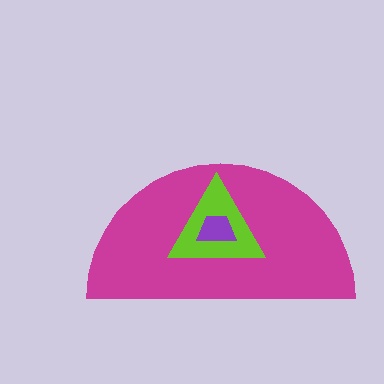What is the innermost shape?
The purple trapezoid.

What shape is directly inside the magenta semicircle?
The lime triangle.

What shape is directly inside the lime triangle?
The purple trapezoid.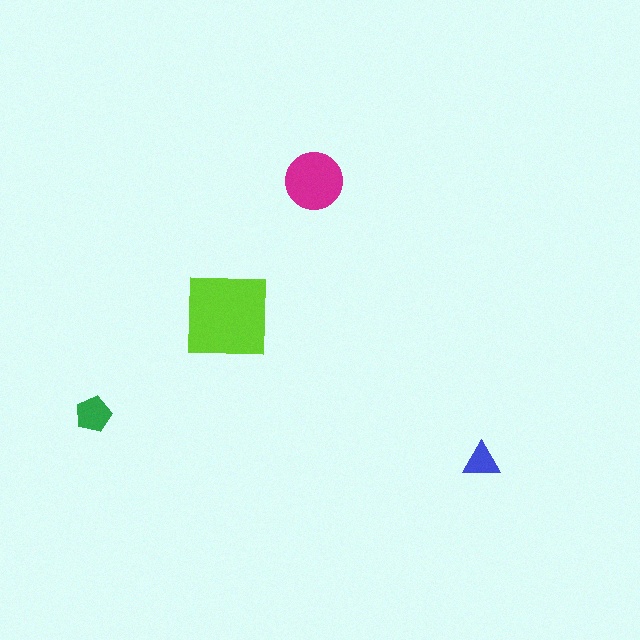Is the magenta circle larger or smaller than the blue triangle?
Larger.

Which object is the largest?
The lime square.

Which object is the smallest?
The blue triangle.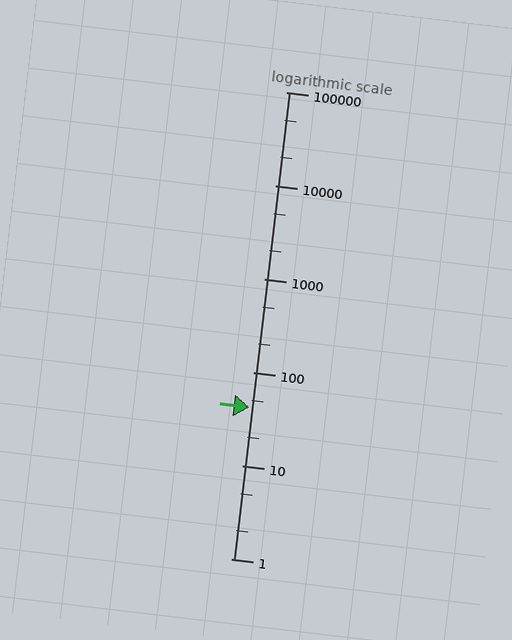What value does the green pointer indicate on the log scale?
The pointer indicates approximately 42.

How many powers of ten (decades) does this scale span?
The scale spans 5 decades, from 1 to 100000.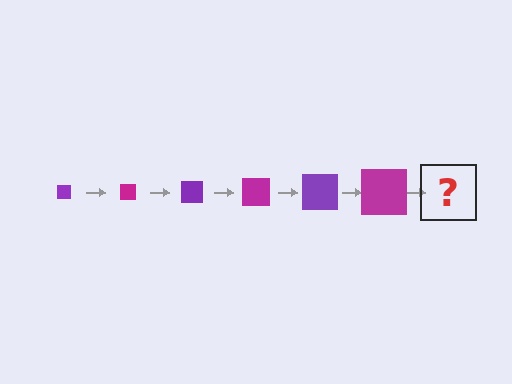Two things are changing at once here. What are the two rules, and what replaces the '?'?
The two rules are that the square grows larger each step and the color cycles through purple and magenta. The '?' should be a purple square, larger than the previous one.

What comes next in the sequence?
The next element should be a purple square, larger than the previous one.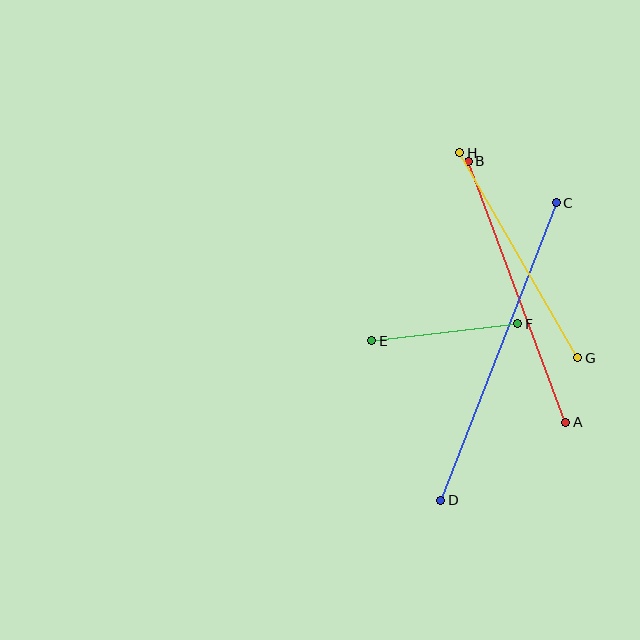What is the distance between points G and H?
The distance is approximately 236 pixels.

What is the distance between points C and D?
The distance is approximately 319 pixels.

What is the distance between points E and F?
The distance is approximately 147 pixels.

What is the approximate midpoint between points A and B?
The midpoint is at approximately (517, 292) pixels.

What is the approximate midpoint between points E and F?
The midpoint is at approximately (445, 332) pixels.